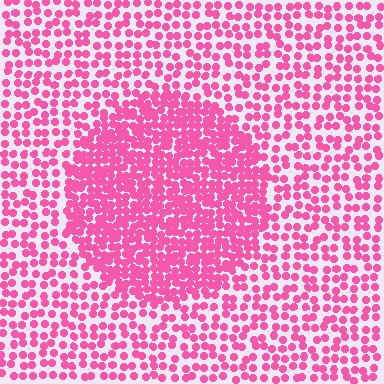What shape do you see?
I see a circle.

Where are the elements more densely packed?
The elements are more densely packed inside the circle boundary.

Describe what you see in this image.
The image contains small pink elements arranged at two different densities. A circle-shaped region is visible where the elements are more densely packed than the surrounding area.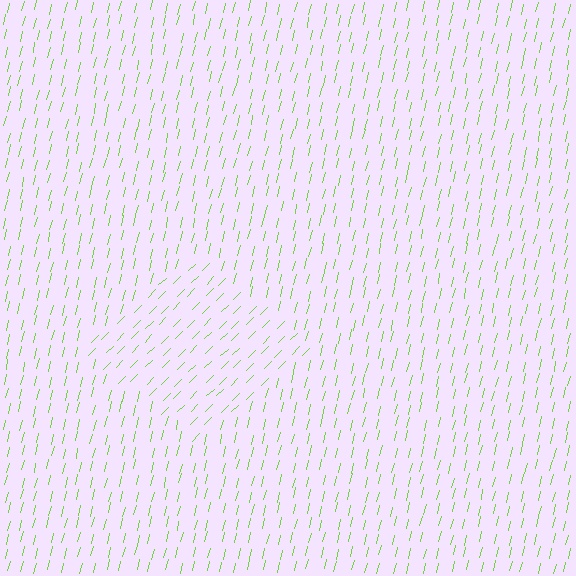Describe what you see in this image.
The image is filled with small lime line segments. A diamond region in the image has lines oriented differently from the surrounding lines, creating a visible texture boundary.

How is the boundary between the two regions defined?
The boundary is defined purely by a change in line orientation (approximately 32 degrees difference). All lines are the same color and thickness.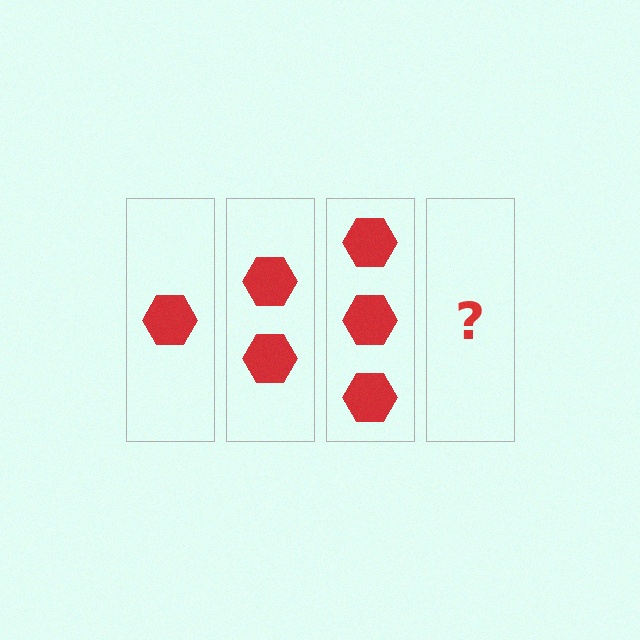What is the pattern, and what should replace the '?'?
The pattern is that each step adds one more hexagon. The '?' should be 4 hexagons.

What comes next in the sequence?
The next element should be 4 hexagons.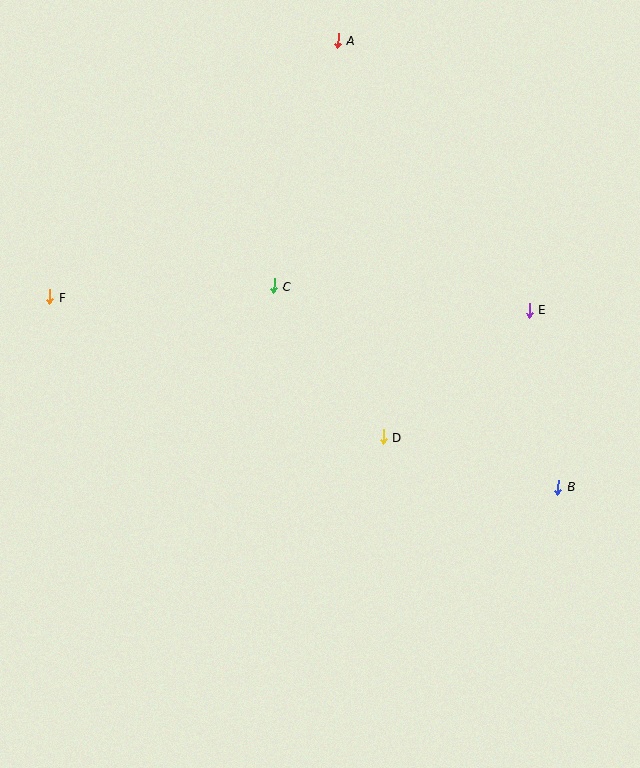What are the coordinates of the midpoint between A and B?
The midpoint between A and B is at (448, 264).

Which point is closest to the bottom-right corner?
Point B is closest to the bottom-right corner.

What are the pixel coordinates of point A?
Point A is at (338, 41).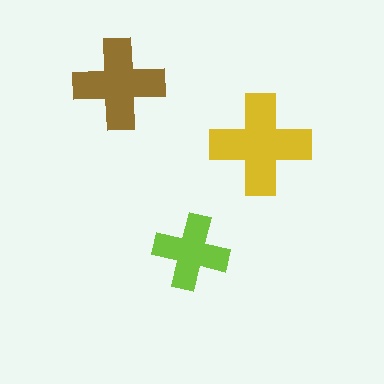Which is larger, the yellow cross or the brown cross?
The yellow one.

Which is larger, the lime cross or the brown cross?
The brown one.